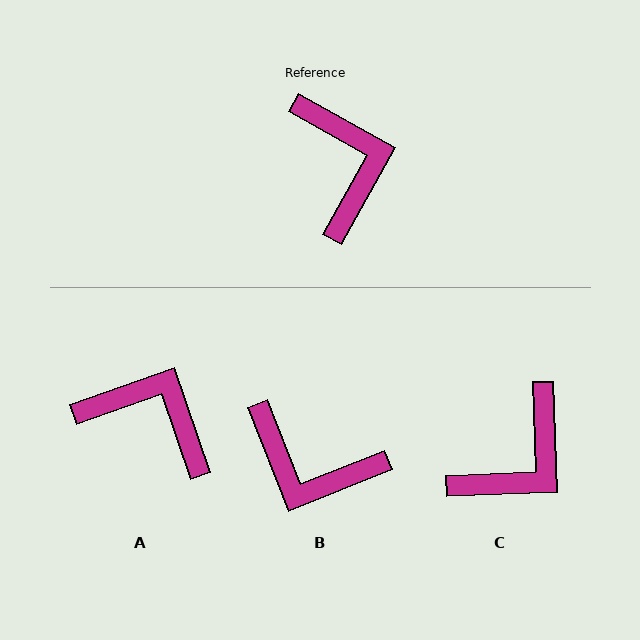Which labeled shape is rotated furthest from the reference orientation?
B, about 129 degrees away.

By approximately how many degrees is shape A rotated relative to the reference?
Approximately 48 degrees counter-clockwise.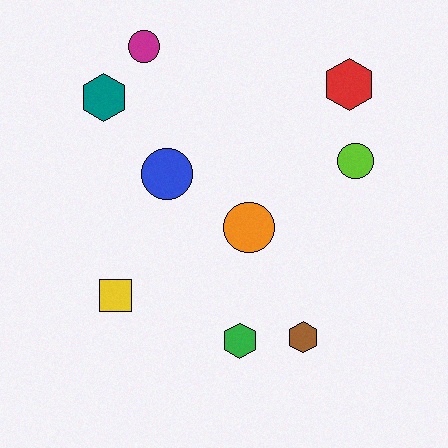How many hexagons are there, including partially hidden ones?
There are 4 hexagons.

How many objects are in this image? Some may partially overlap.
There are 9 objects.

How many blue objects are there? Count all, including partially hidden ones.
There is 1 blue object.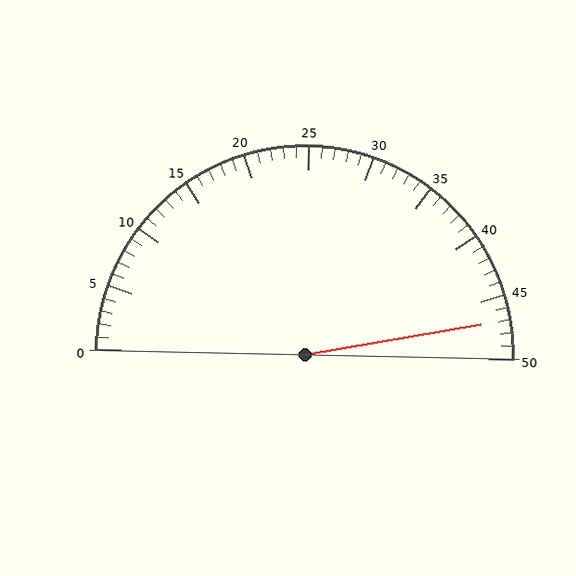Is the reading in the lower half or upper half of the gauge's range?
The reading is in the upper half of the range (0 to 50).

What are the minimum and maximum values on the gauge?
The gauge ranges from 0 to 50.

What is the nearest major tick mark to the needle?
The nearest major tick mark is 45.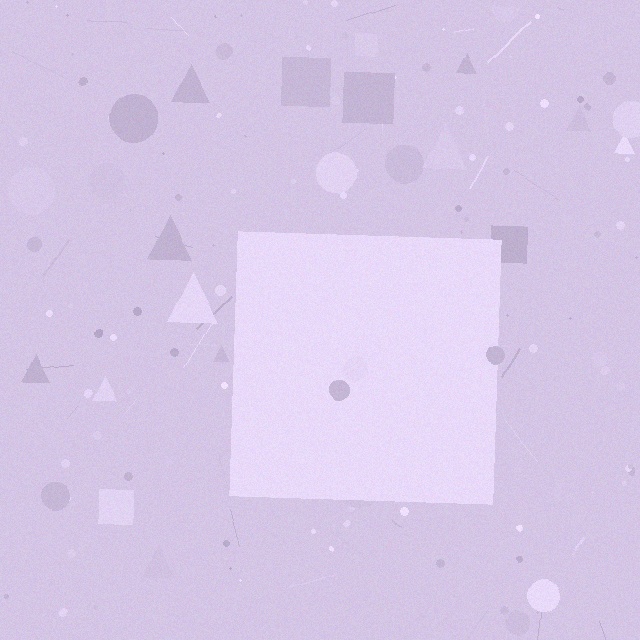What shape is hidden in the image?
A square is hidden in the image.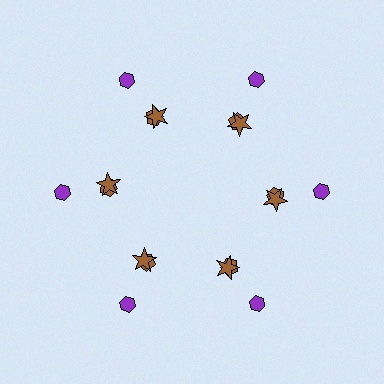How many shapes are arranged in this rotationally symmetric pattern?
There are 18 shapes, arranged in 6 groups of 3.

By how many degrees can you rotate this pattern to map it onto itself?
The pattern maps onto itself every 60 degrees of rotation.